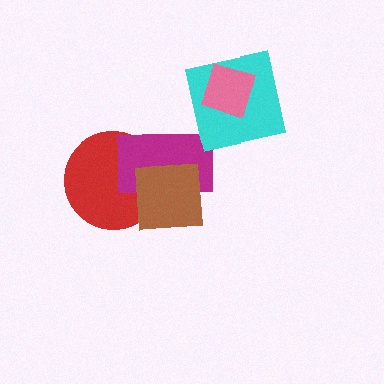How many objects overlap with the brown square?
2 objects overlap with the brown square.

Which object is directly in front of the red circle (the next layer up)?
The magenta rectangle is directly in front of the red circle.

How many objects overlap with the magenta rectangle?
2 objects overlap with the magenta rectangle.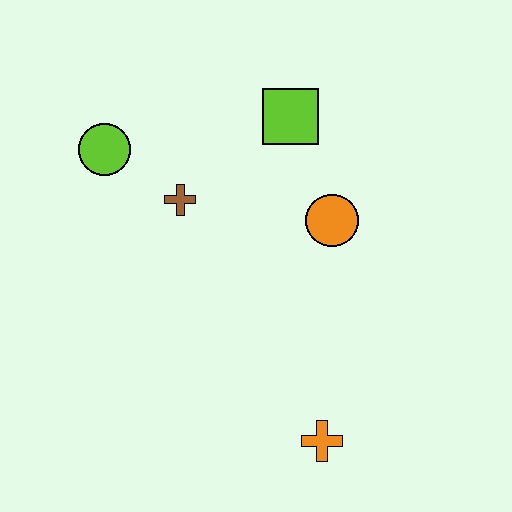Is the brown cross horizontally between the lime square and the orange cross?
No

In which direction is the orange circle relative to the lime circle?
The orange circle is to the right of the lime circle.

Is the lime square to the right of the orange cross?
No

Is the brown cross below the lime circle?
Yes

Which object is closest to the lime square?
The orange circle is closest to the lime square.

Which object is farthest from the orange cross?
The lime circle is farthest from the orange cross.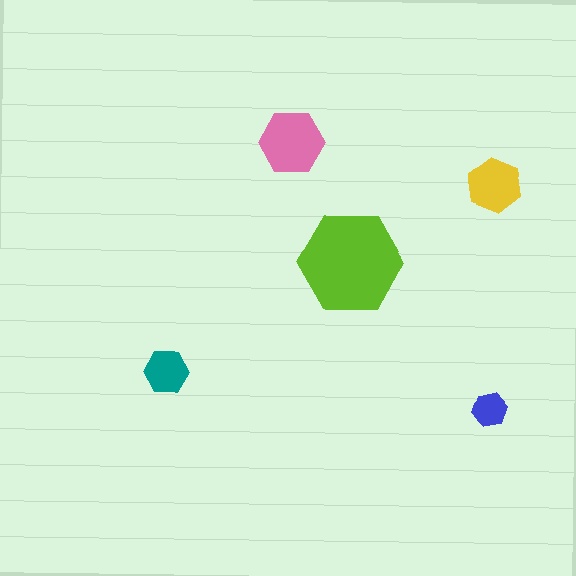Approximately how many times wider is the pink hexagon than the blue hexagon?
About 2 times wider.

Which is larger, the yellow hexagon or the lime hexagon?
The lime one.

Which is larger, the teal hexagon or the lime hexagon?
The lime one.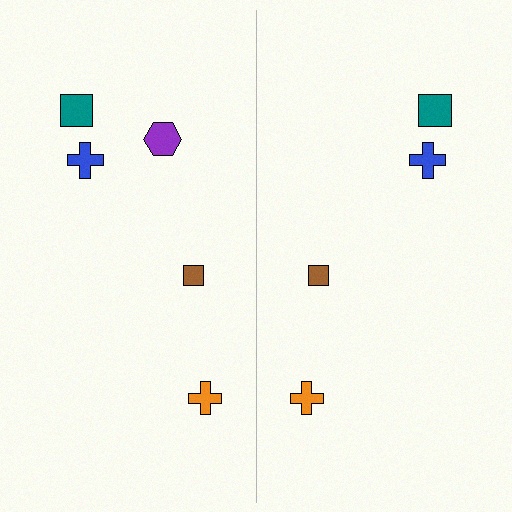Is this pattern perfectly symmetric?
No, the pattern is not perfectly symmetric. A purple hexagon is missing from the right side.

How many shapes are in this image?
There are 9 shapes in this image.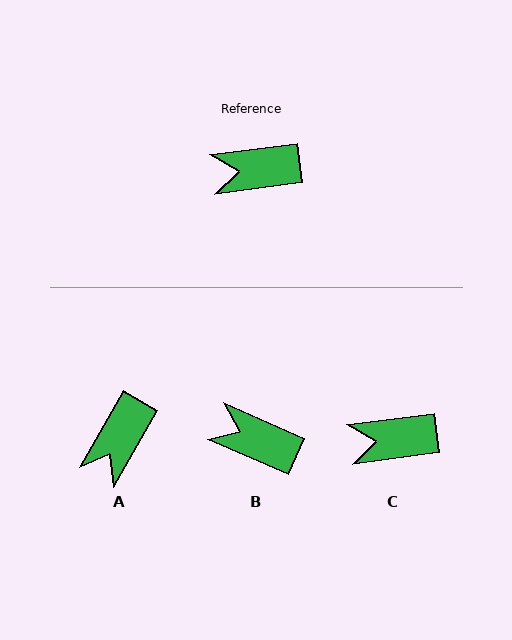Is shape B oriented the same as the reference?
No, it is off by about 31 degrees.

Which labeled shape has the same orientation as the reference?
C.